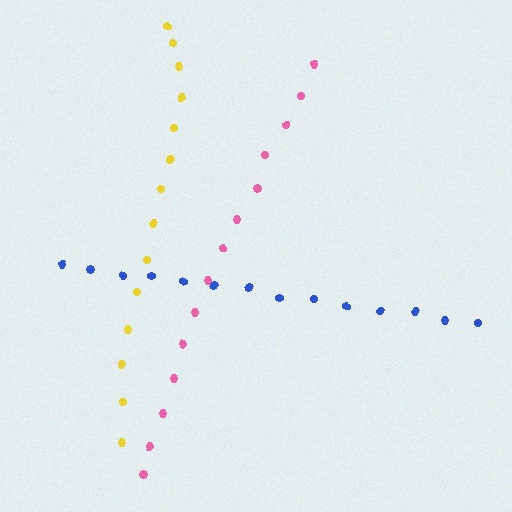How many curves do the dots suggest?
There are 3 distinct paths.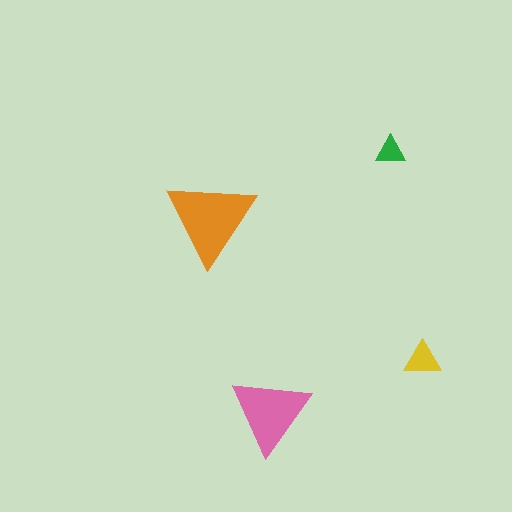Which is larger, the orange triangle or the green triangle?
The orange one.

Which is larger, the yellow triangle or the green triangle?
The yellow one.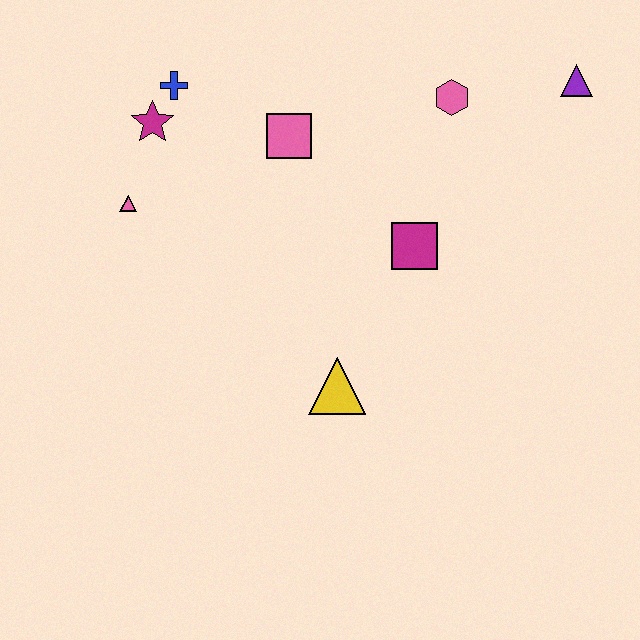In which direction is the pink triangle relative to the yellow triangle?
The pink triangle is to the left of the yellow triangle.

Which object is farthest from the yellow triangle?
The purple triangle is farthest from the yellow triangle.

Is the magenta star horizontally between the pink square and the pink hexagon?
No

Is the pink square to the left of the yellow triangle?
Yes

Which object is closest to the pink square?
The blue cross is closest to the pink square.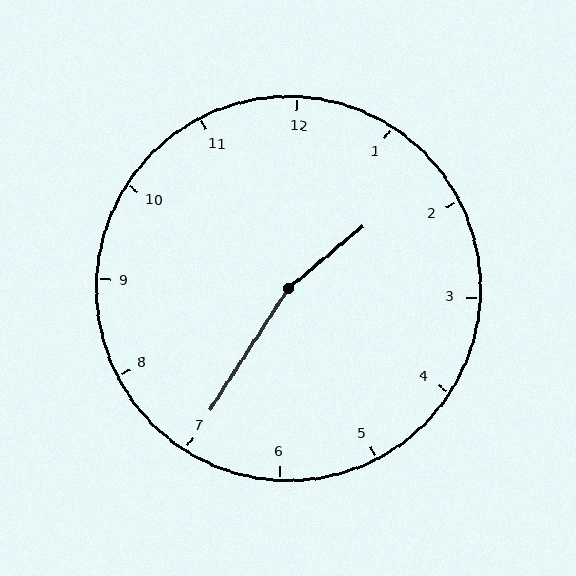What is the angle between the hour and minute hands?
Approximately 162 degrees.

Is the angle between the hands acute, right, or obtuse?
It is obtuse.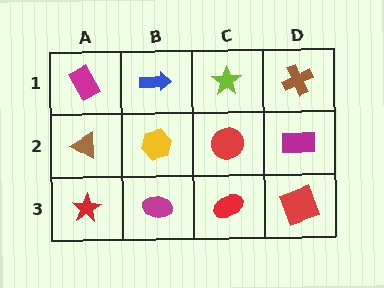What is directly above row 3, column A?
A brown triangle.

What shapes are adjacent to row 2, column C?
A lime star (row 1, column C), a red ellipse (row 3, column C), a yellow hexagon (row 2, column B), a magenta rectangle (row 2, column D).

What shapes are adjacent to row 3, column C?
A red circle (row 2, column C), a magenta ellipse (row 3, column B), a red square (row 3, column D).